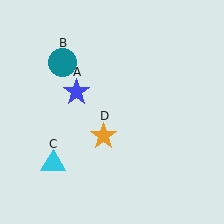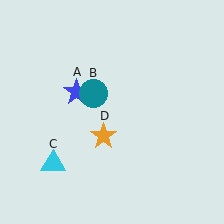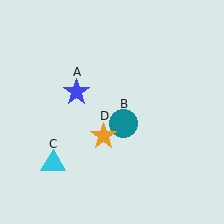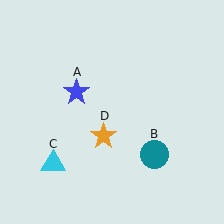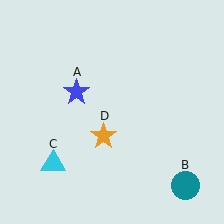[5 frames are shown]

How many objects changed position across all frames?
1 object changed position: teal circle (object B).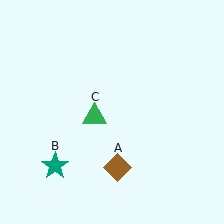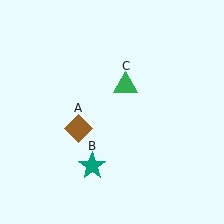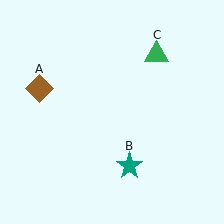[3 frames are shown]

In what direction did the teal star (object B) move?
The teal star (object B) moved right.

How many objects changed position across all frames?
3 objects changed position: brown diamond (object A), teal star (object B), green triangle (object C).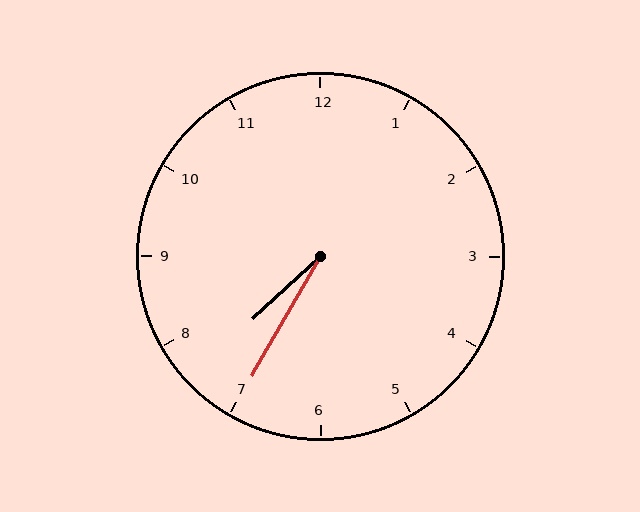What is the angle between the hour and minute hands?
Approximately 18 degrees.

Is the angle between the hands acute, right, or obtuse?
It is acute.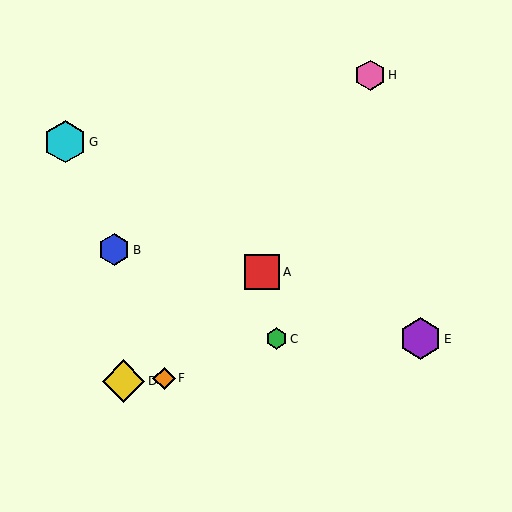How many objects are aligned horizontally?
2 objects (C, E) are aligned horizontally.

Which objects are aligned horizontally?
Objects C, E are aligned horizontally.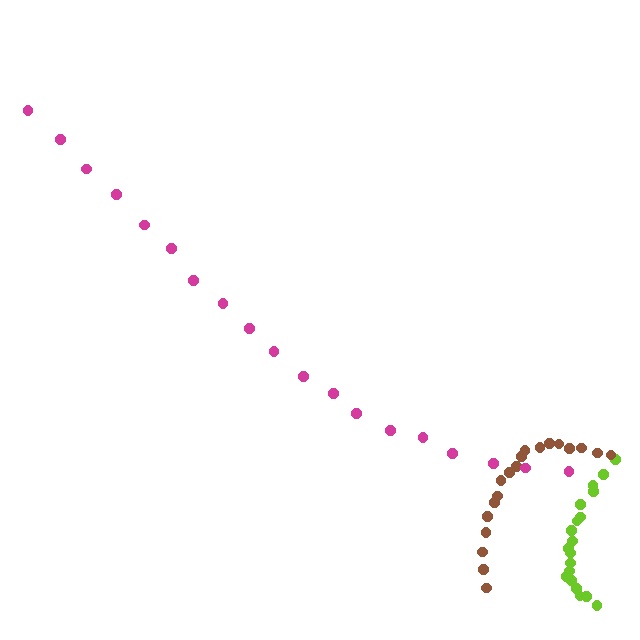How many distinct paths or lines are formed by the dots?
There are 3 distinct paths.